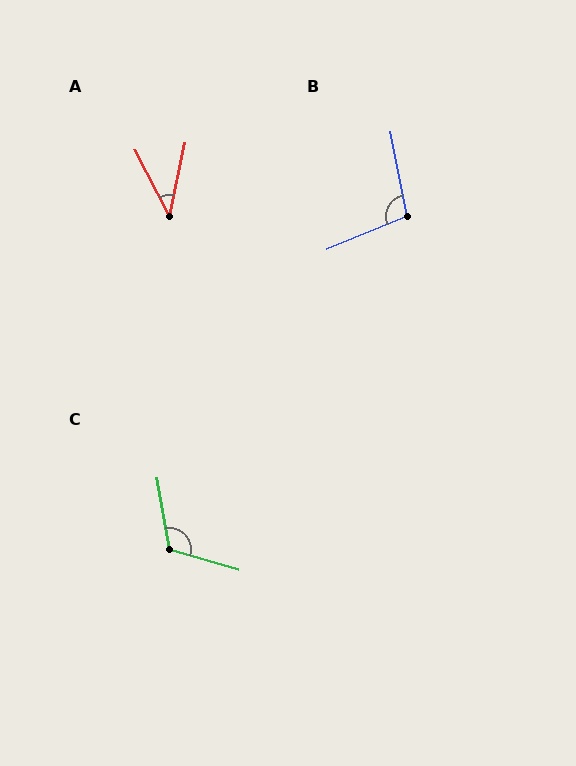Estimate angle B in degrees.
Approximately 101 degrees.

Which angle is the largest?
C, at approximately 117 degrees.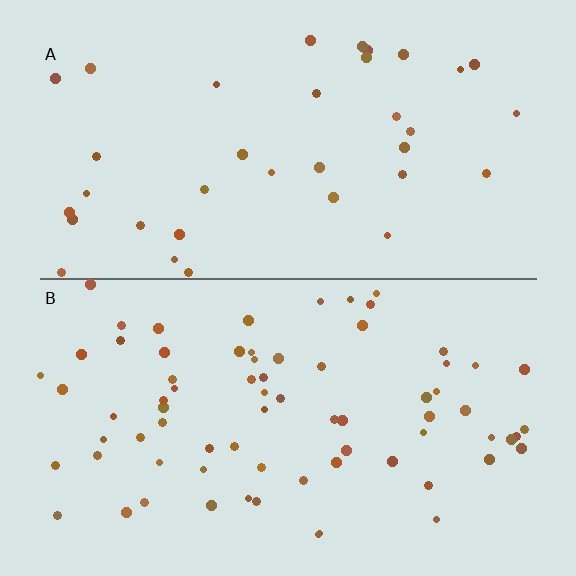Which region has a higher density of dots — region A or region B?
B (the bottom).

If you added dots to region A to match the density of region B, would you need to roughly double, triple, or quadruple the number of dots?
Approximately double.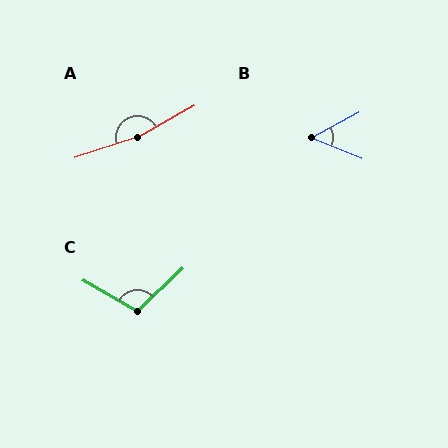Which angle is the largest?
A, at approximately 169 degrees.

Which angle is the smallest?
B, at approximately 51 degrees.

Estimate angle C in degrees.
Approximately 107 degrees.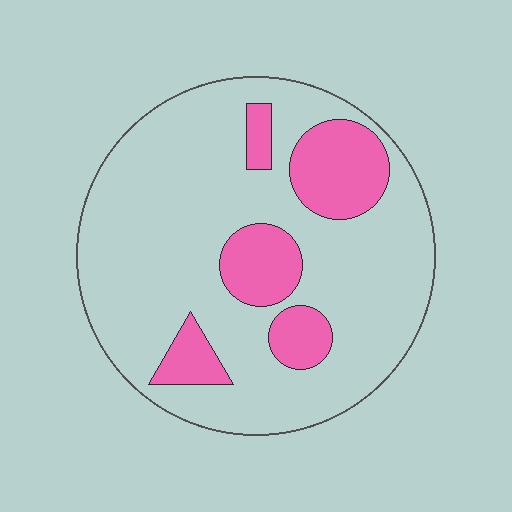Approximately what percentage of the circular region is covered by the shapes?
Approximately 20%.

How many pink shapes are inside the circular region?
5.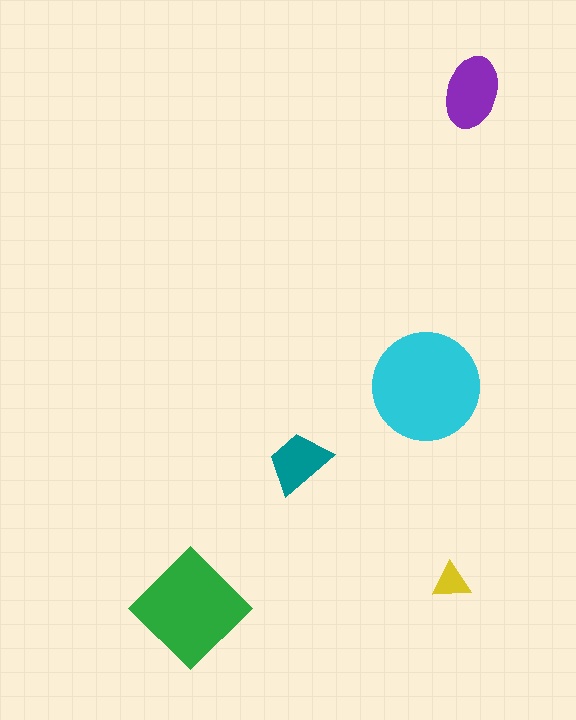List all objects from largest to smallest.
The cyan circle, the green diamond, the purple ellipse, the teal trapezoid, the yellow triangle.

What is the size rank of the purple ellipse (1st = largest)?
3rd.